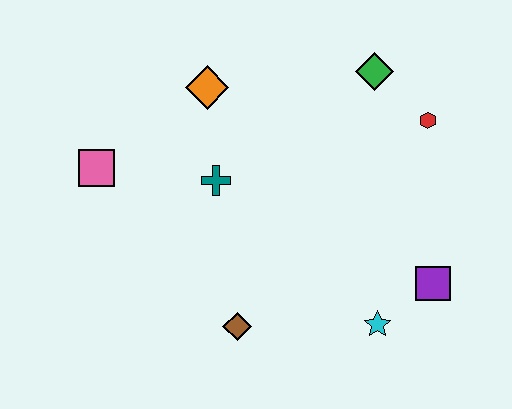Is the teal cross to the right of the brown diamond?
No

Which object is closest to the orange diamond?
The teal cross is closest to the orange diamond.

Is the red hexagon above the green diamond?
No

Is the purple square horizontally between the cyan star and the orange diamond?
No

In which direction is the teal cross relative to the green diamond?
The teal cross is to the left of the green diamond.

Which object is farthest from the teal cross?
The purple square is farthest from the teal cross.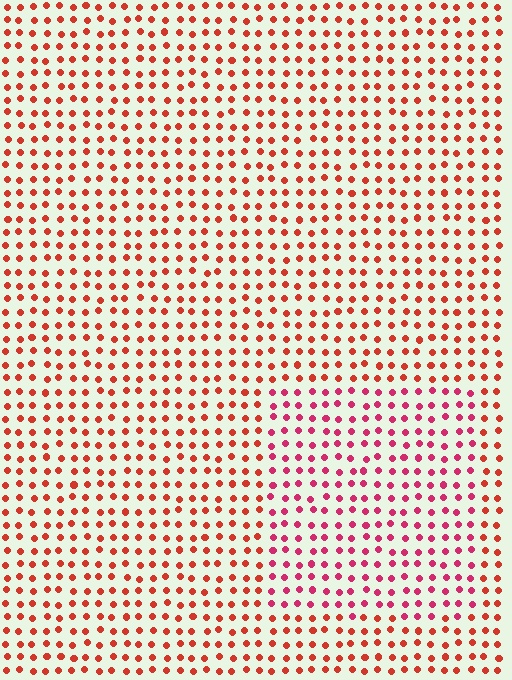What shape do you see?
I see a rectangle.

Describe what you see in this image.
The image is filled with small red elements in a uniform arrangement. A rectangle-shaped region is visible where the elements are tinted to a slightly different hue, forming a subtle color boundary.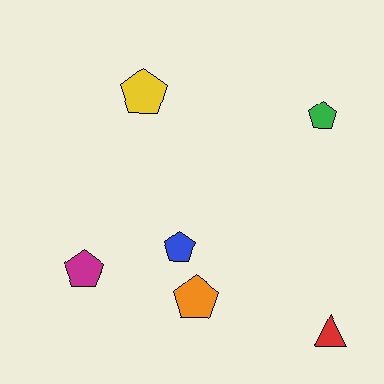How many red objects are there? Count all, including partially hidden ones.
There is 1 red object.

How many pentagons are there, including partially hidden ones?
There are 5 pentagons.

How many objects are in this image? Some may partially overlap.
There are 6 objects.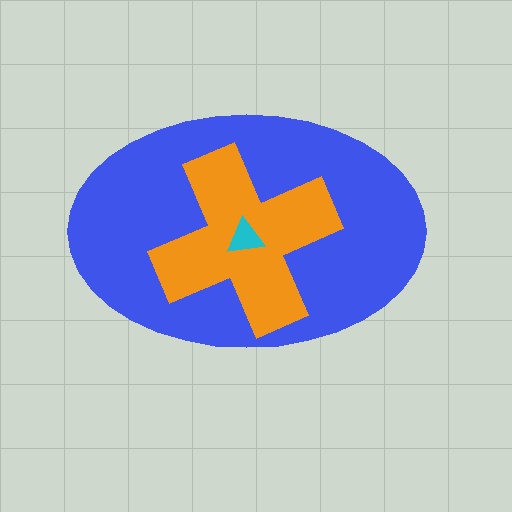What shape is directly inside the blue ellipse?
The orange cross.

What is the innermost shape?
The cyan triangle.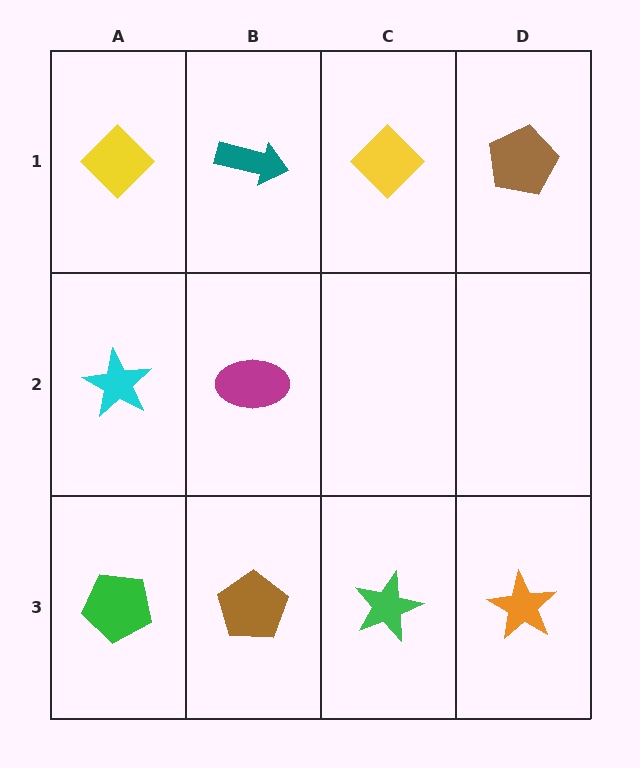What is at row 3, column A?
A green pentagon.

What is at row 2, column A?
A cyan star.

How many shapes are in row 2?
2 shapes.